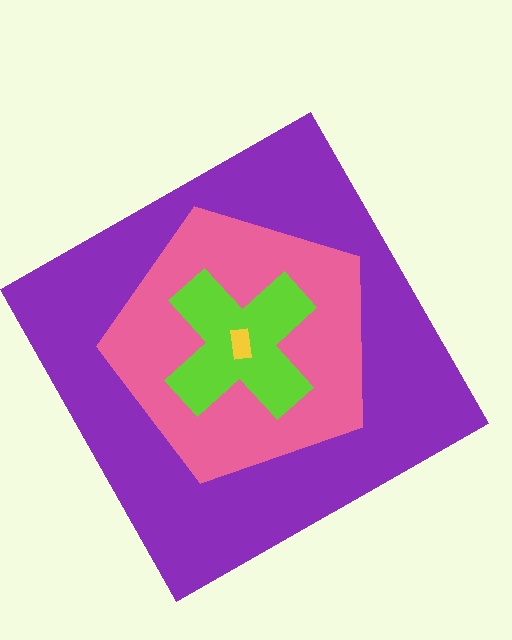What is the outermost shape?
The purple square.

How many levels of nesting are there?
4.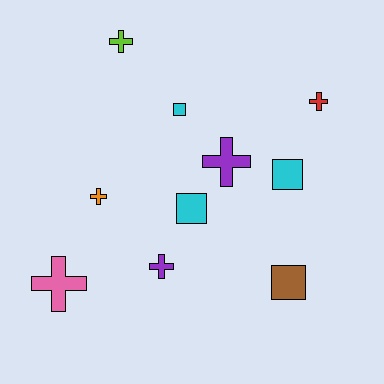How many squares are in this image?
There are 4 squares.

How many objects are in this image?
There are 10 objects.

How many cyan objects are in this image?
There are 3 cyan objects.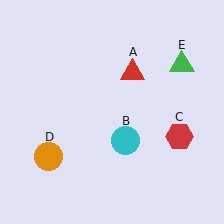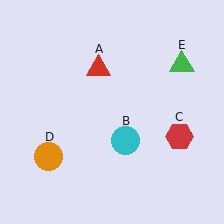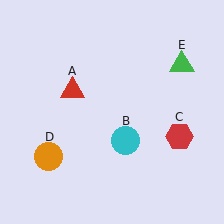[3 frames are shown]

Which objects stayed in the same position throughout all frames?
Cyan circle (object B) and red hexagon (object C) and orange circle (object D) and green triangle (object E) remained stationary.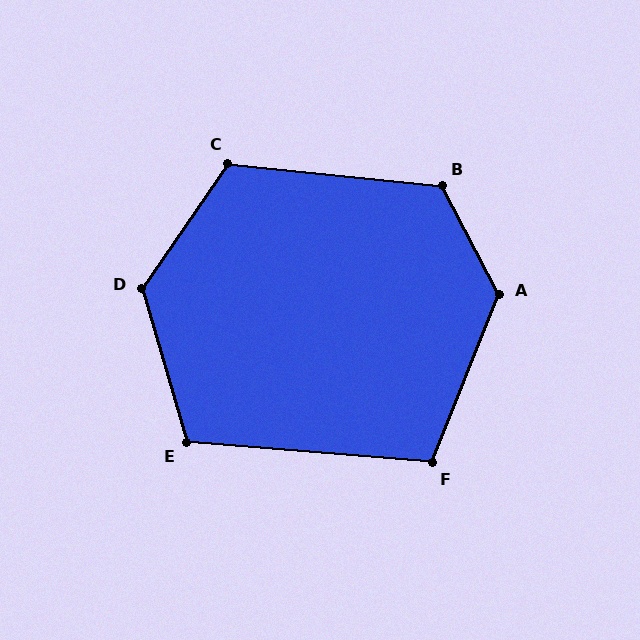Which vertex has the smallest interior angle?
F, at approximately 107 degrees.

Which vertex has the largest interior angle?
A, at approximately 130 degrees.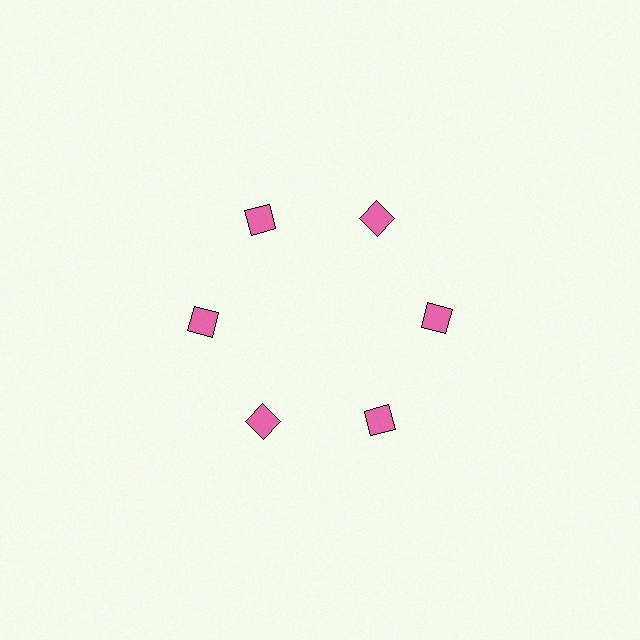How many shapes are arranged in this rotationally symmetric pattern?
There are 6 shapes, arranged in 6 groups of 1.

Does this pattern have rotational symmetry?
Yes, this pattern has 6-fold rotational symmetry. It looks the same after rotating 60 degrees around the center.